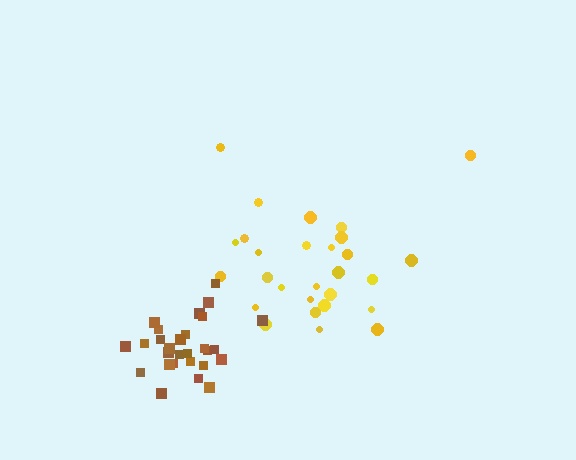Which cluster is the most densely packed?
Brown.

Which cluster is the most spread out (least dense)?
Yellow.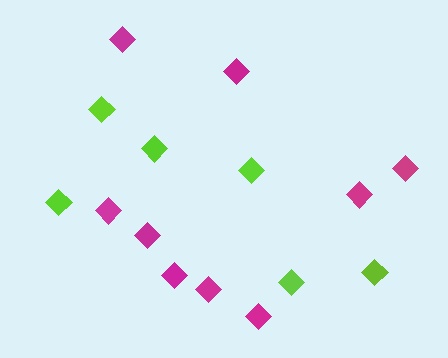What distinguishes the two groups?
There are 2 groups: one group of lime diamonds (6) and one group of magenta diamonds (9).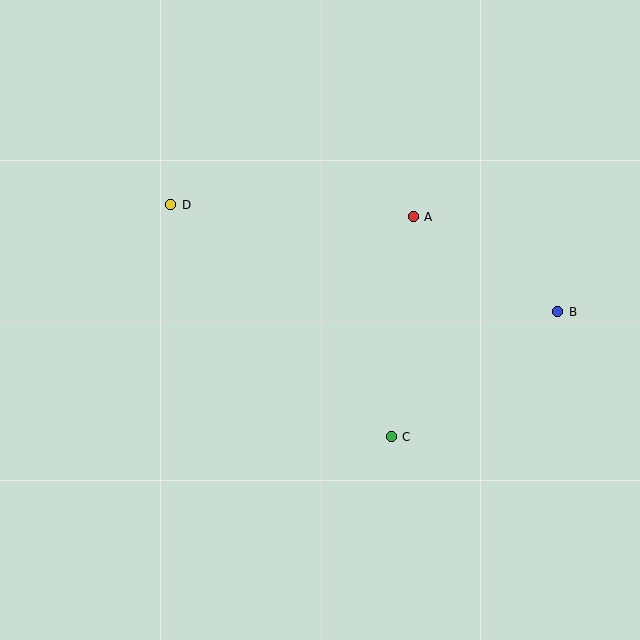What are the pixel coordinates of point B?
Point B is at (558, 312).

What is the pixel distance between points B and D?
The distance between B and D is 402 pixels.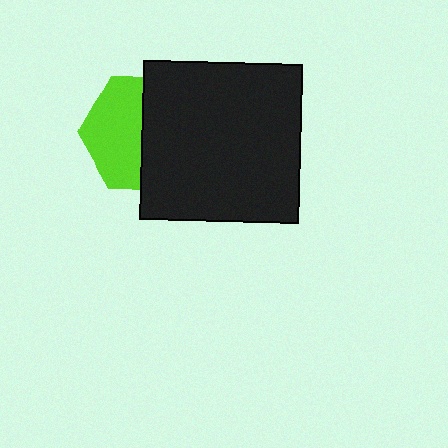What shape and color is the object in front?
The object in front is a black square.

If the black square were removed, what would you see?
You would see the complete lime hexagon.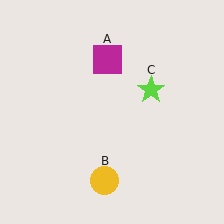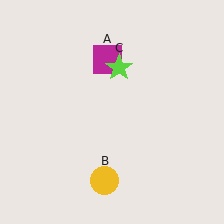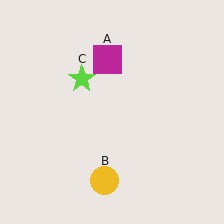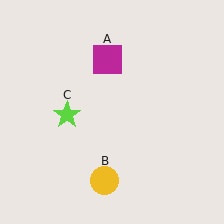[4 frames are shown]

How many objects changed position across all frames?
1 object changed position: lime star (object C).